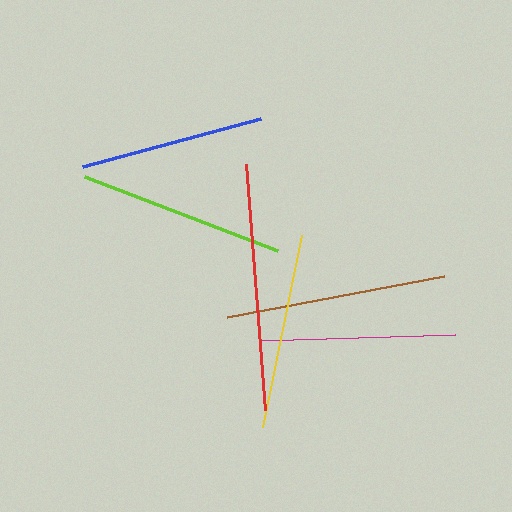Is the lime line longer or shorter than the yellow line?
The lime line is longer than the yellow line.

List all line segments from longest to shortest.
From longest to shortest: red, brown, lime, yellow, magenta, blue.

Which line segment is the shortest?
The blue line is the shortest at approximately 184 pixels.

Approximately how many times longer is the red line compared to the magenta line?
The red line is approximately 1.3 times the length of the magenta line.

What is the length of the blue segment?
The blue segment is approximately 184 pixels long.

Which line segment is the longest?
The red line is the longest at approximately 246 pixels.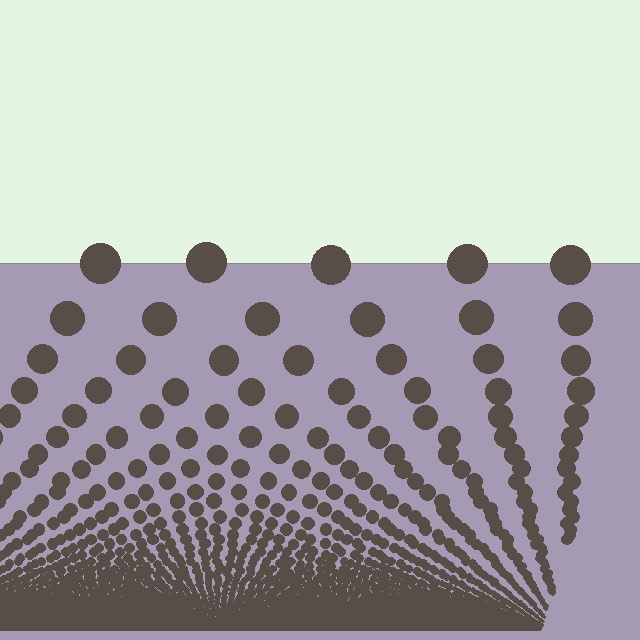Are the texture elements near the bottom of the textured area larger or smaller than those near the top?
Smaller. The gradient is inverted — elements near the bottom are smaller and denser.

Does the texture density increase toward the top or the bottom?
Density increases toward the bottom.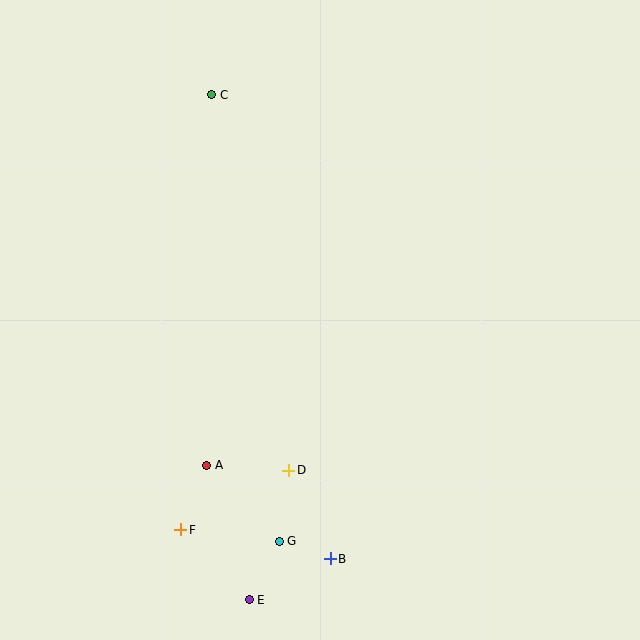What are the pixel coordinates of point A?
Point A is at (207, 465).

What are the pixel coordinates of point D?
Point D is at (289, 470).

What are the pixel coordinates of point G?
Point G is at (279, 541).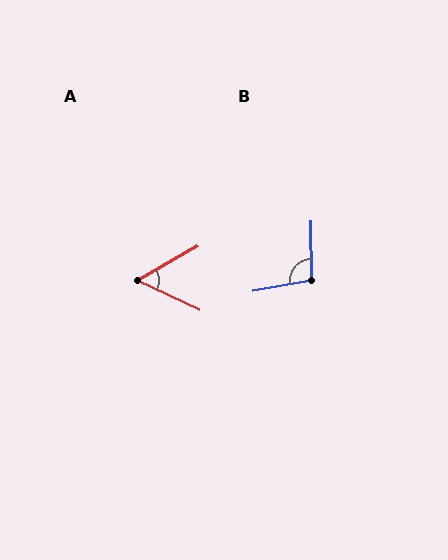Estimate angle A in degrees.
Approximately 55 degrees.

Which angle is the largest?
B, at approximately 100 degrees.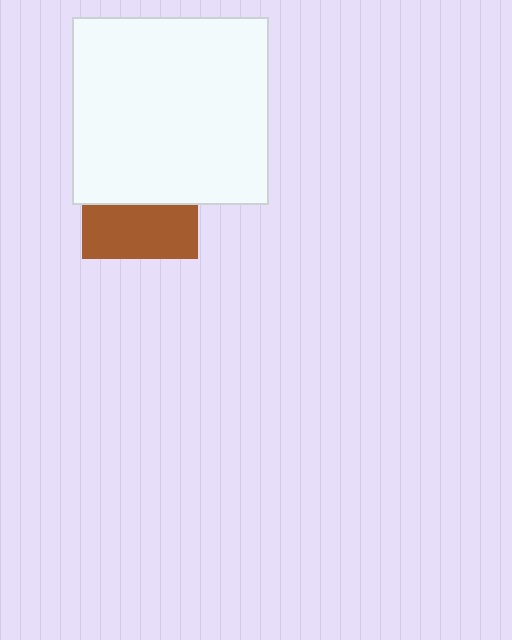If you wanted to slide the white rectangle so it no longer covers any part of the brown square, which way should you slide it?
Slide it up — that is the most direct way to separate the two shapes.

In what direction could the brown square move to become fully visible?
The brown square could move down. That would shift it out from behind the white rectangle entirely.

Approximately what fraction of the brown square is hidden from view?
Roughly 53% of the brown square is hidden behind the white rectangle.